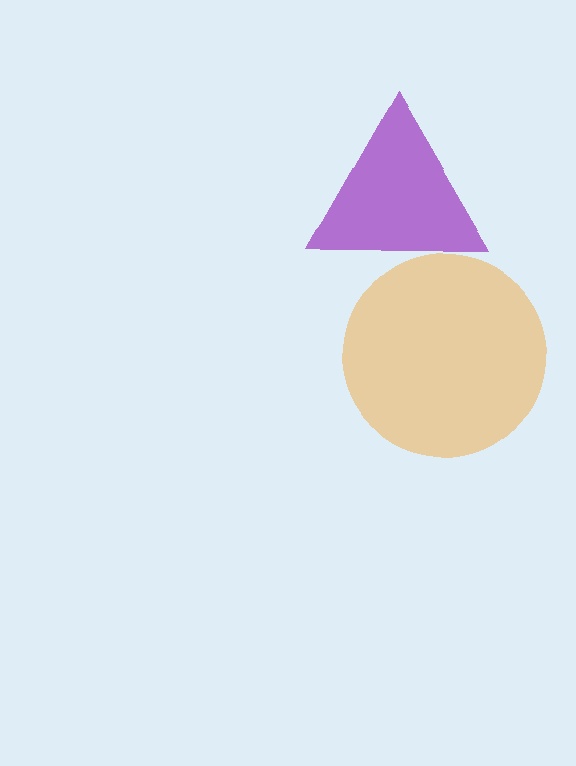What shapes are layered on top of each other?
The layered shapes are: a purple triangle, an orange circle.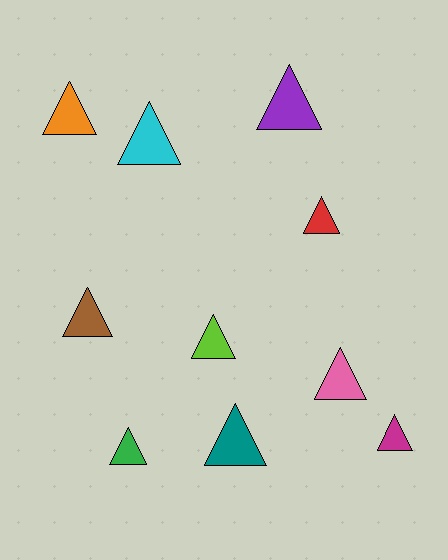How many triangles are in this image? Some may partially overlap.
There are 10 triangles.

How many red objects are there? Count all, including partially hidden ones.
There is 1 red object.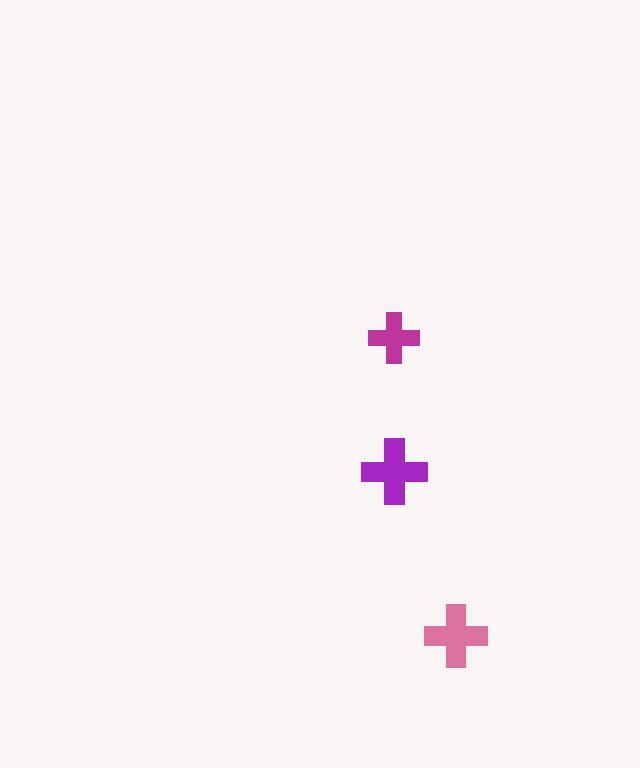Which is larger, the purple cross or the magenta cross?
The purple one.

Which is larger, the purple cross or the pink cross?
The purple one.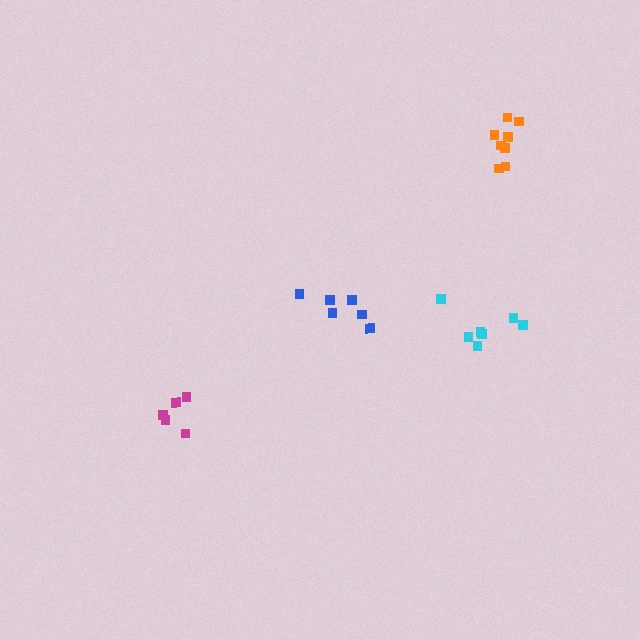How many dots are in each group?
Group 1: 6 dots, Group 2: 8 dots, Group 3: 7 dots, Group 4: 5 dots (26 total).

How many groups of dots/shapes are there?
There are 4 groups.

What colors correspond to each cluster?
The clusters are colored: blue, orange, cyan, magenta.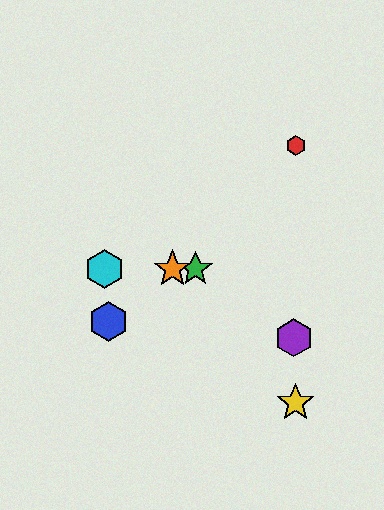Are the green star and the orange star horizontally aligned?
Yes, both are at y≈269.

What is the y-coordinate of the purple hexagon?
The purple hexagon is at y≈338.